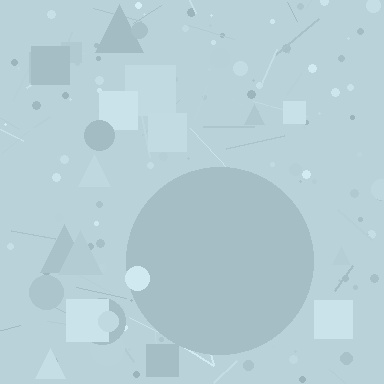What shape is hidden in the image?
A circle is hidden in the image.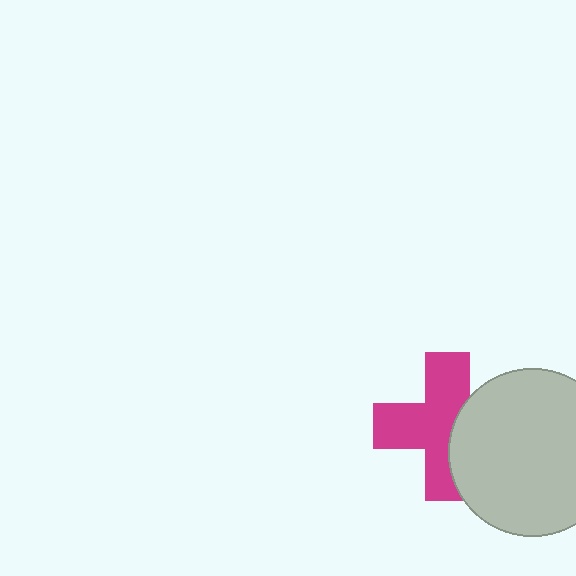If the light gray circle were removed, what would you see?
You would see the complete magenta cross.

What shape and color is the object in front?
The object in front is a light gray circle.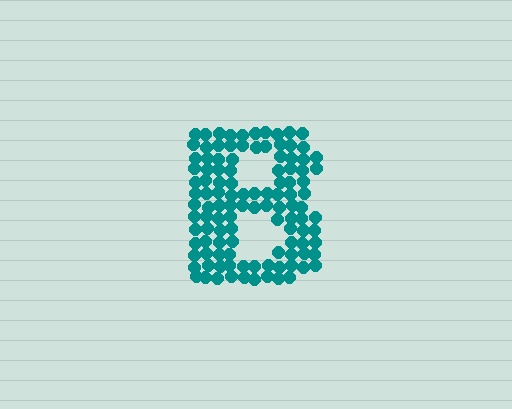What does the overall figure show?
The overall figure shows the letter B.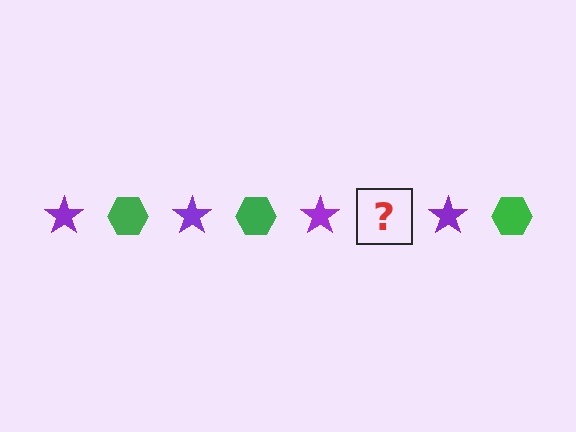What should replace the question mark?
The question mark should be replaced with a green hexagon.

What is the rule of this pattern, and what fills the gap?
The rule is that the pattern alternates between purple star and green hexagon. The gap should be filled with a green hexagon.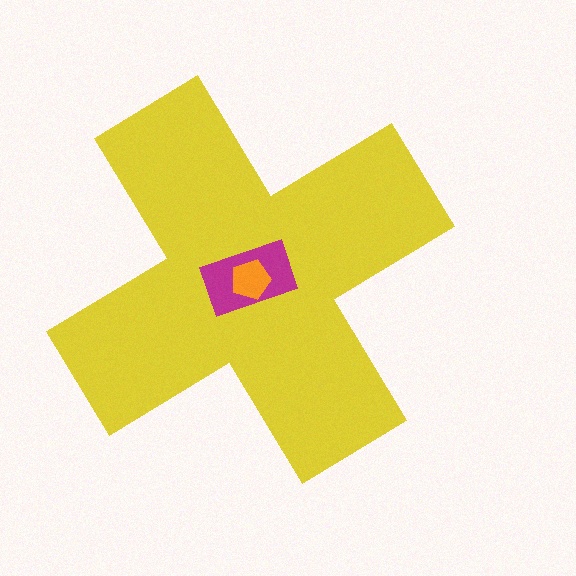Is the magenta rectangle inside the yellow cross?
Yes.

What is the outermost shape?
The yellow cross.